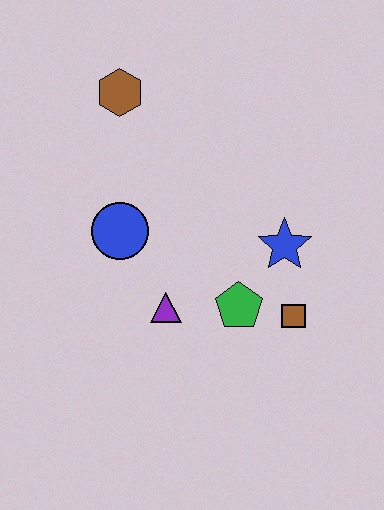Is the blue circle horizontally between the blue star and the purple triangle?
No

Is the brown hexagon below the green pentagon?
No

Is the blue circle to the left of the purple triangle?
Yes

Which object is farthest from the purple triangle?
The brown hexagon is farthest from the purple triangle.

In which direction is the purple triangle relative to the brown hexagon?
The purple triangle is below the brown hexagon.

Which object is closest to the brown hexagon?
The blue circle is closest to the brown hexagon.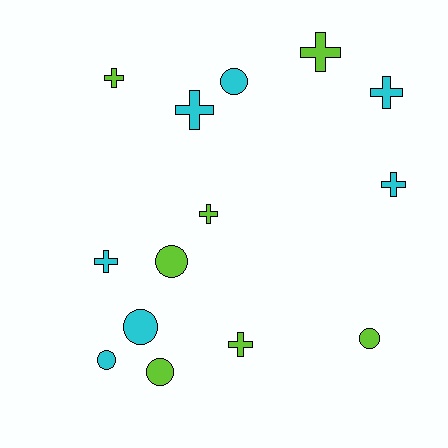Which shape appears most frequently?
Cross, with 8 objects.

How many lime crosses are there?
There are 4 lime crosses.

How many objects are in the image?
There are 14 objects.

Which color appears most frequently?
Cyan, with 7 objects.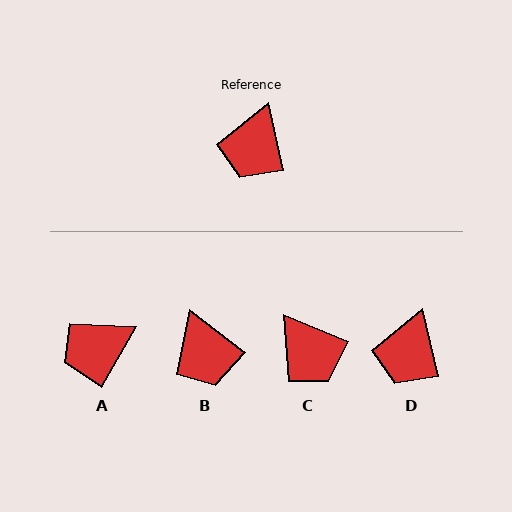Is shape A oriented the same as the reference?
No, it is off by about 42 degrees.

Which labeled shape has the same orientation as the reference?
D.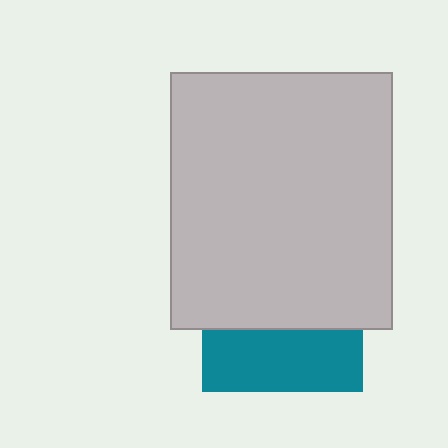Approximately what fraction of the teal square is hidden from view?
Roughly 61% of the teal square is hidden behind the light gray rectangle.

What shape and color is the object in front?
The object in front is a light gray rectangle.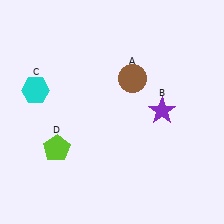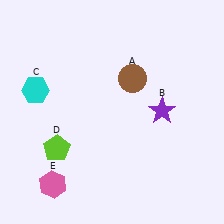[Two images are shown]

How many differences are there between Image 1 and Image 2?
There is 1 difference between the two images.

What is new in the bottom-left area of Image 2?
A pink hexagon (E) was added in the bottom-left area of Image 2.